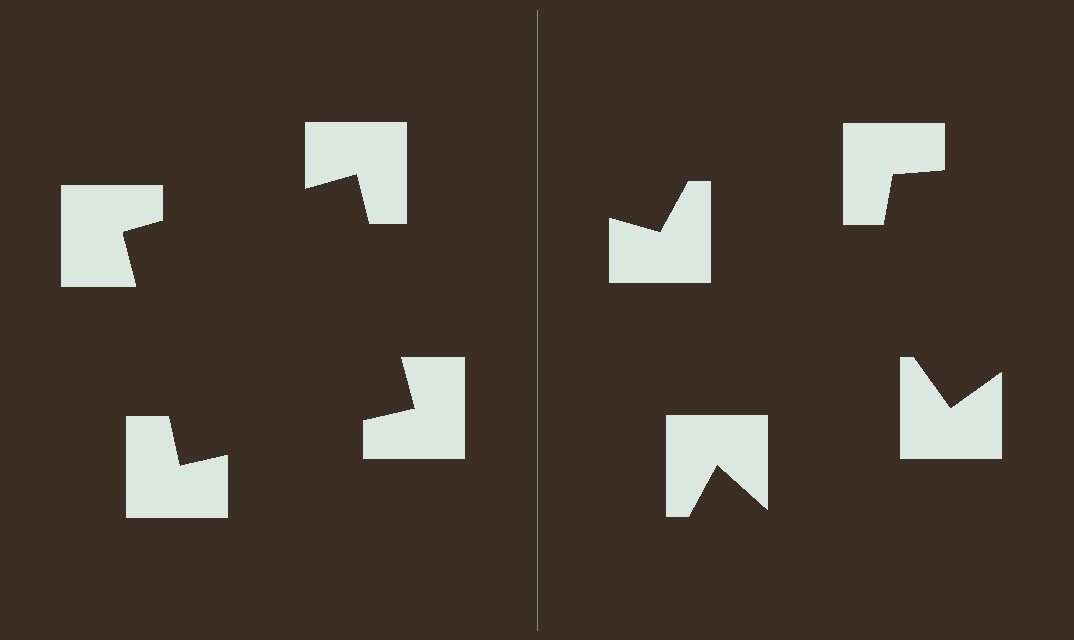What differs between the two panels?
The notched squares are positioned identically on both sides; only the wedge orientations differ. On the left they align to a square; on the right they are misaligned.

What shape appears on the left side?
An illusory square.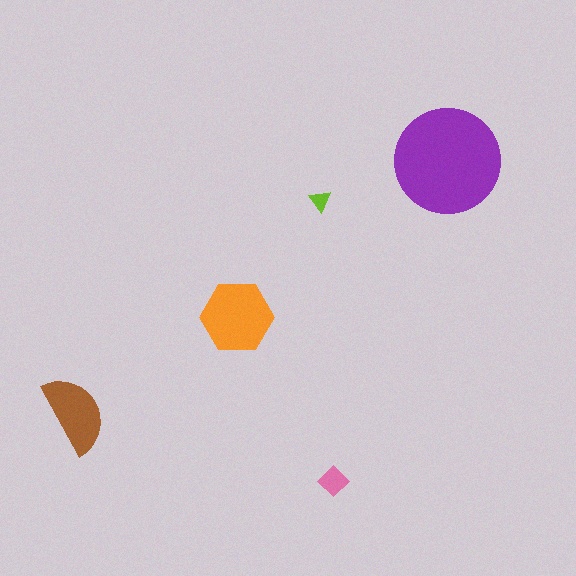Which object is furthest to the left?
The brown semicircle is leftmost.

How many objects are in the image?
There are 5 objects in the image.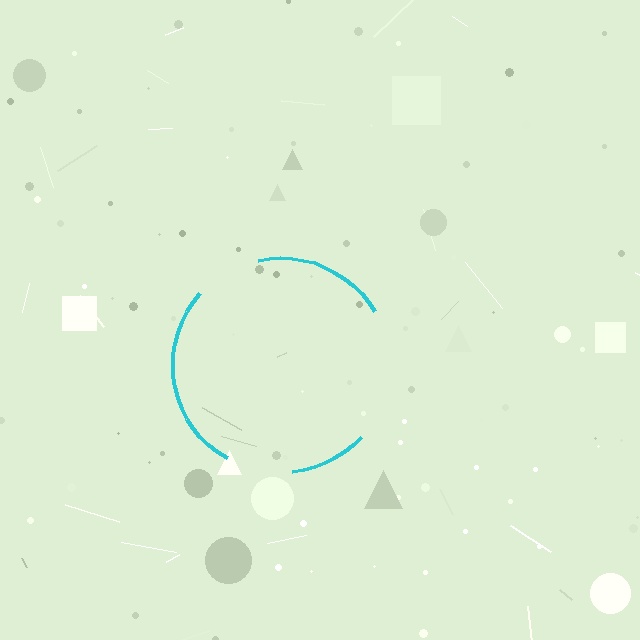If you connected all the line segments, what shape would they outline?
They would outline a circle.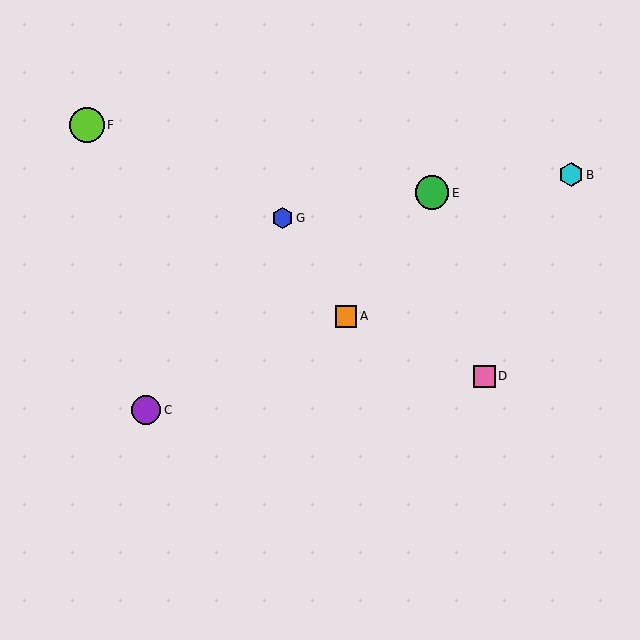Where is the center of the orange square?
The center of the orange square is at (346, 316).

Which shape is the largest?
The lime circle (labeled F) is the largest.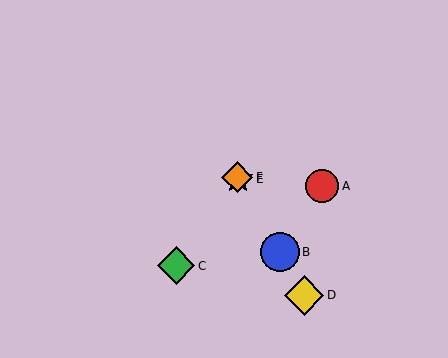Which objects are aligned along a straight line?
Objects B, D, E, F are aligned along a straight line.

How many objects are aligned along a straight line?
4 objects (B, D, E, F) are aligned along a straight line.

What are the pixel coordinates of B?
Object B is at (280, 252).